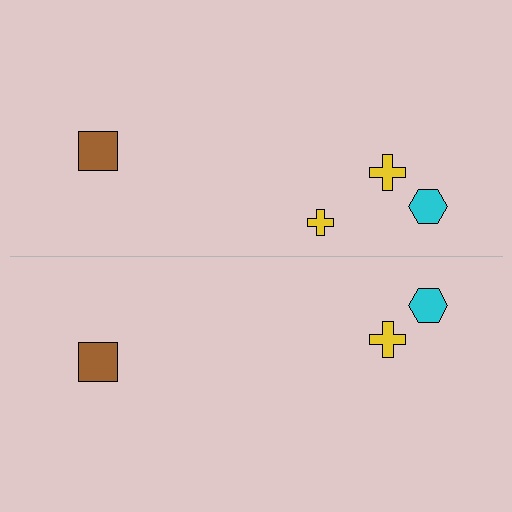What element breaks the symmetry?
A yellow cross is missing from the bottom side.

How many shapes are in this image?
There are 7 shapes in this image.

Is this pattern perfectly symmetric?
No, the pattern is not perfectly symmetric. A yellow cross is missing from the bottom side.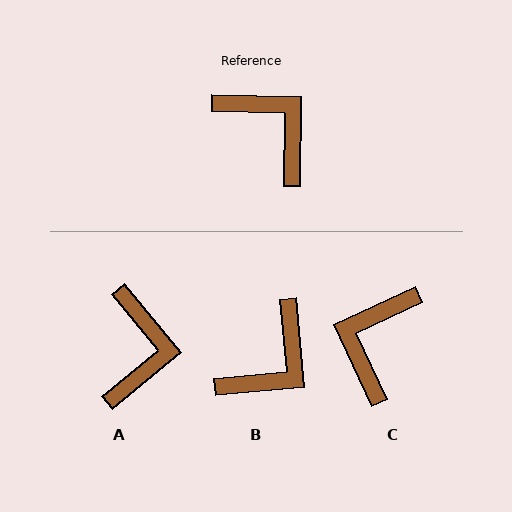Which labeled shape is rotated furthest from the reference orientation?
C, about 116 degrees away.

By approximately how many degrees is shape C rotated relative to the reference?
Approximately 116 degrees counter-clockwise.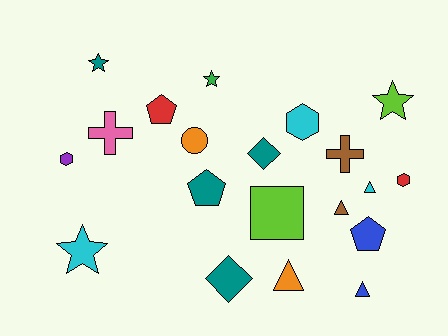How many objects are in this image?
There are 20 objects.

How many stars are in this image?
There are 4 stars.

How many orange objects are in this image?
There are 2 orange objects.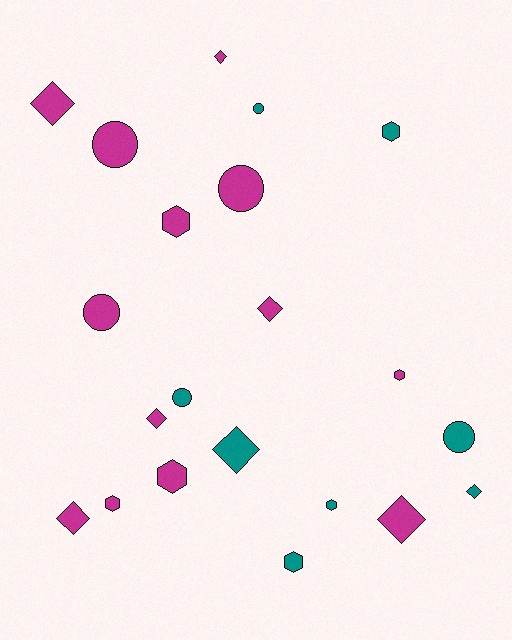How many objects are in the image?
There are 21 objects.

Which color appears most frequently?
Magenta, with 13 objects.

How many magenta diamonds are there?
There are 6 magenta diamonds.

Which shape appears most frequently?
Diamond, with 8 objects.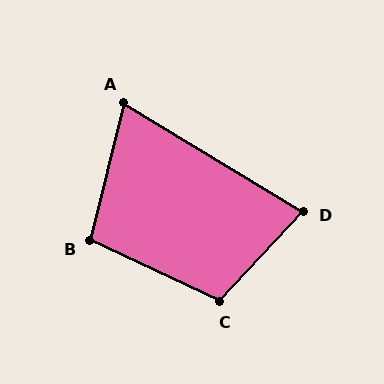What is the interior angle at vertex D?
Approximately 78 degrees (acute).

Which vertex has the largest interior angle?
C, at approximately 108 degrees.